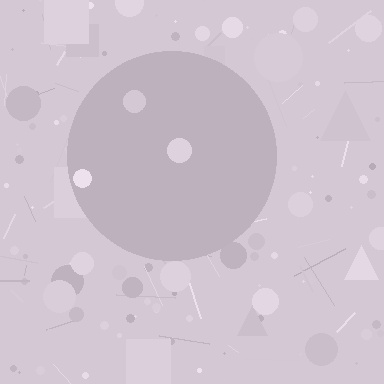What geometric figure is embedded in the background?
A circle is embedded in the background.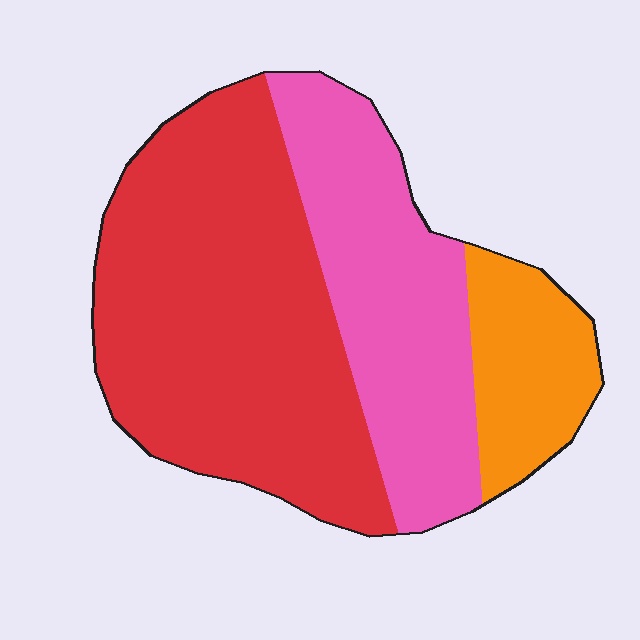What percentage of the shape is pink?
Pink takes up about one third (1/3) of the shape.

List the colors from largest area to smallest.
From largest to smallest: red, pink, orange.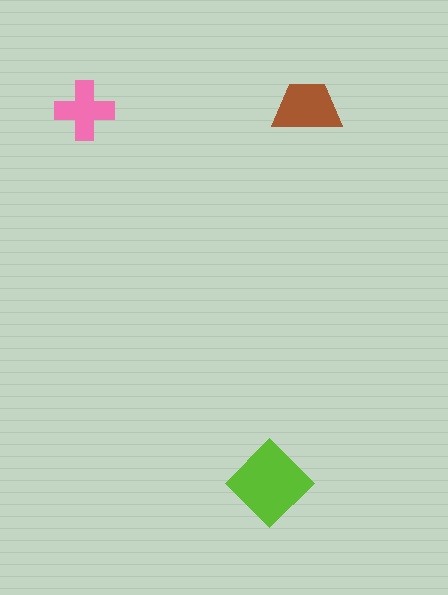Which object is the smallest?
The pink cross.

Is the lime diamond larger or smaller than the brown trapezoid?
Larger.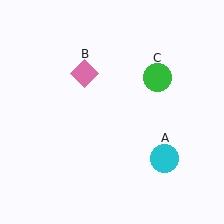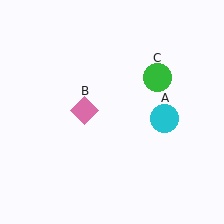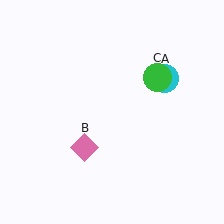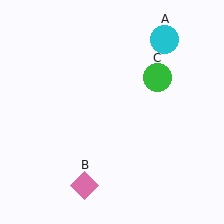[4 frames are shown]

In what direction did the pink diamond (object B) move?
The pink diamond (object B) moved down.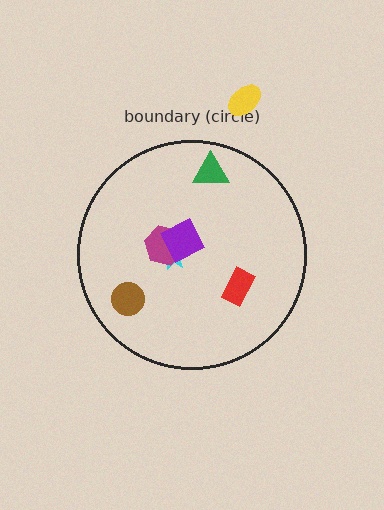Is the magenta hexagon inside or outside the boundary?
Inside.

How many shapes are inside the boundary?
6 inside, 1 outside.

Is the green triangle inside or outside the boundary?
Inside.